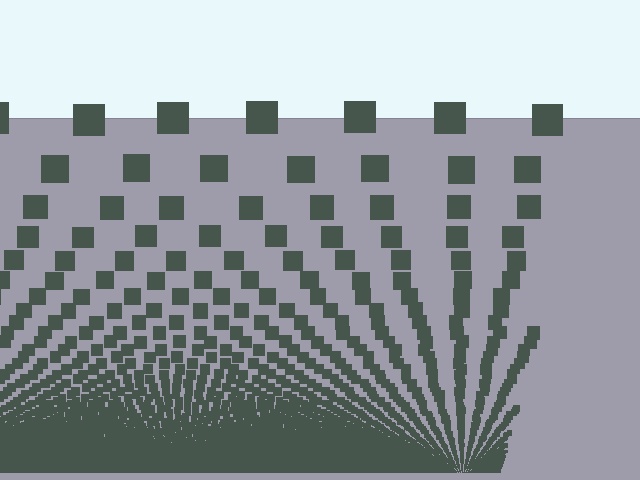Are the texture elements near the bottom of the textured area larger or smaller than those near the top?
Smaller. The gradient is inverted — elements near the bottom are smaller and denser.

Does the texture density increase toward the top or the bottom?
Density increases toward the bottom.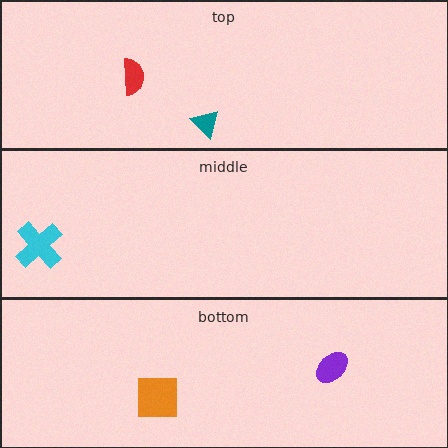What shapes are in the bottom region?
The orange square, the purple ellipse.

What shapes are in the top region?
The red semicircle, the teal triangle.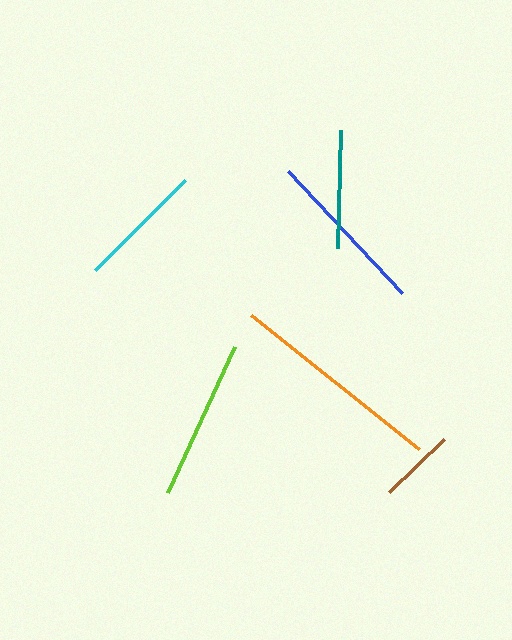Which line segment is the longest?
The orange line is the longest at approximately 215 pixels.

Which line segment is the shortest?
The brown line is the shortest at approximately 77 pixels.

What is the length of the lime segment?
The lime segment is approximately 161 pixels long.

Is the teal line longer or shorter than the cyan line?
The cyan line is longer than the teal line.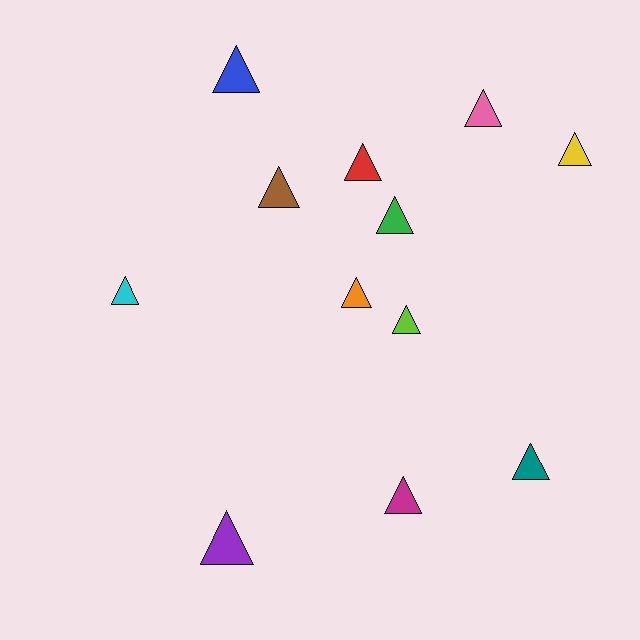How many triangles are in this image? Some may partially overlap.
There are 12 triangles.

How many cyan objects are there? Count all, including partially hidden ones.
There is 1 cyan object.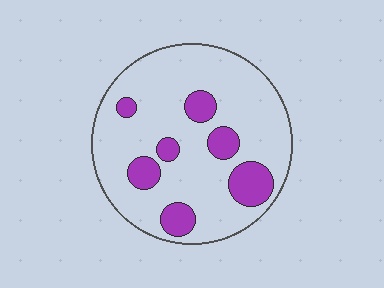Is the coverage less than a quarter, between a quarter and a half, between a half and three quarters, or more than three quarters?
Less than a quarter.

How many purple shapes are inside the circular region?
7.